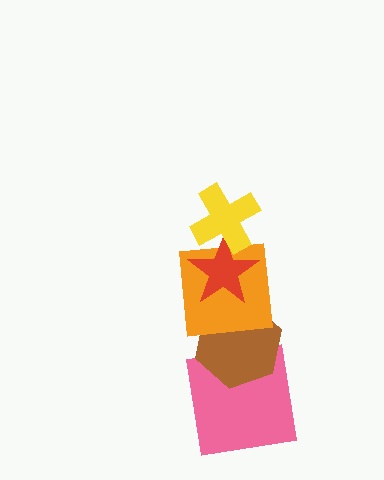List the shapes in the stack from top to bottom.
From top to bottom: the yellow cross, the red star, the orange square, the brown hexagon, the pink square.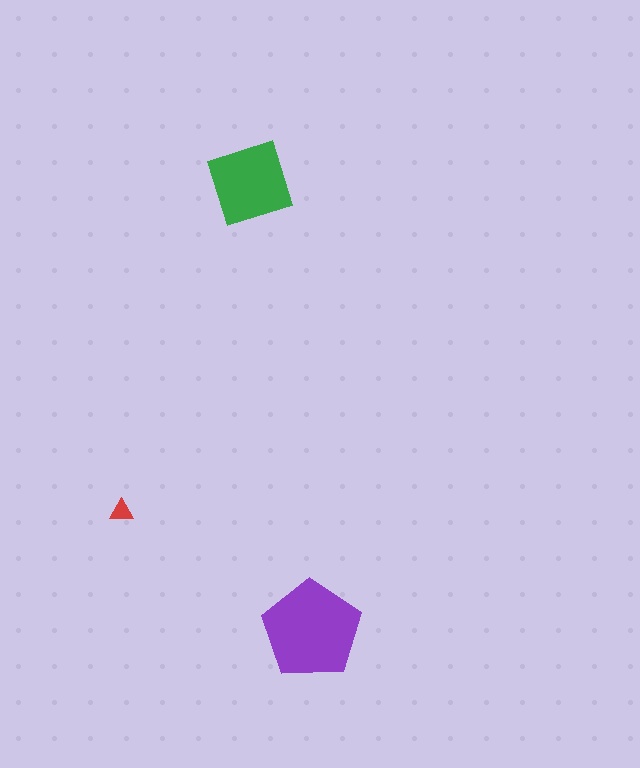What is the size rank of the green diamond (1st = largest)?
2nd.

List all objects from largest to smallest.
The purple pentagon, the green diamond, the red triangle.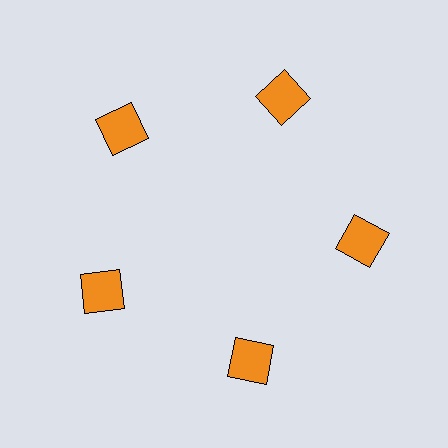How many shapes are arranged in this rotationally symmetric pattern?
There are 5 shapes, arranged in 5 groups of 1.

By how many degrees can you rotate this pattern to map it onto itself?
The pattern maps onto itself every 72 degrees of rotation.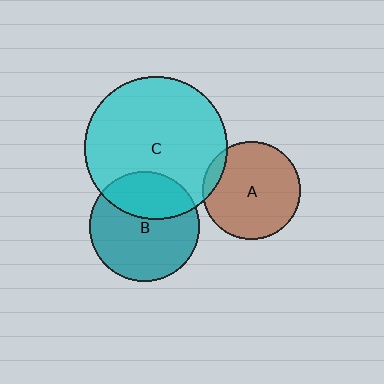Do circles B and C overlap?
Yes.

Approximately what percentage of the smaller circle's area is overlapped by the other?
Approximately 35%.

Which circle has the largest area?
Circle C (cyan).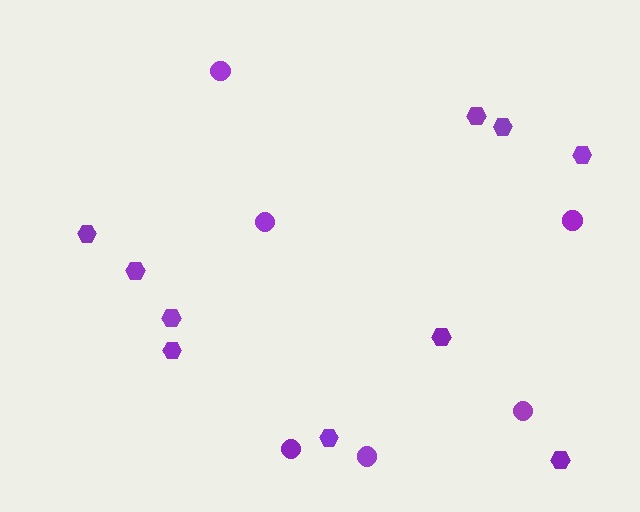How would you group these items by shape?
There are 2 groups: one group of hexagons (10) and one group of circles (6).